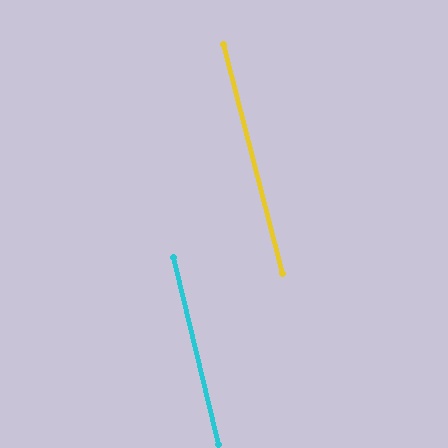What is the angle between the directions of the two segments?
Approximately 1 degree.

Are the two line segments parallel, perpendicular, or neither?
Parallel — their directions differ by only 0.5°.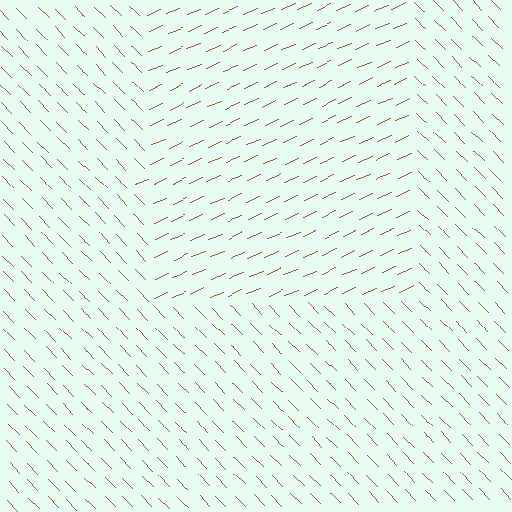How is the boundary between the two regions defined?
The boundary is defined purely by a change in line orientation (approximately 70 degrees difference). All lines are the same color and thickness.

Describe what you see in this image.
The image is filled with small brown line segments. A rectangle region in the image has lines oriented differently from the surrounding lines, creating a visible texture boundary.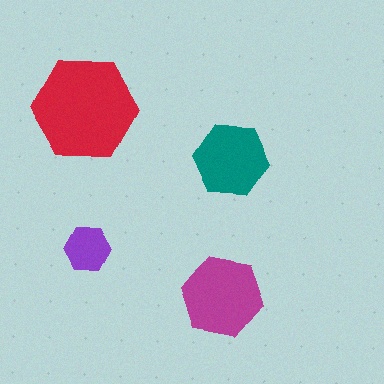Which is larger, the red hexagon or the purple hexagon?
The red one.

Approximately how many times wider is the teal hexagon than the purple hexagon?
About 1.5 times wider.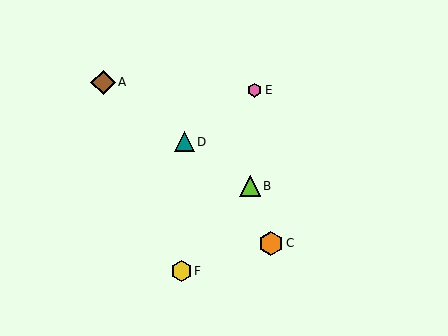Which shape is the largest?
The brown diamond (labeled A) is the largest.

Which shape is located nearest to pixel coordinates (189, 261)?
The yellow hexagon (labeled F) at (181, 271) is nearest to that location.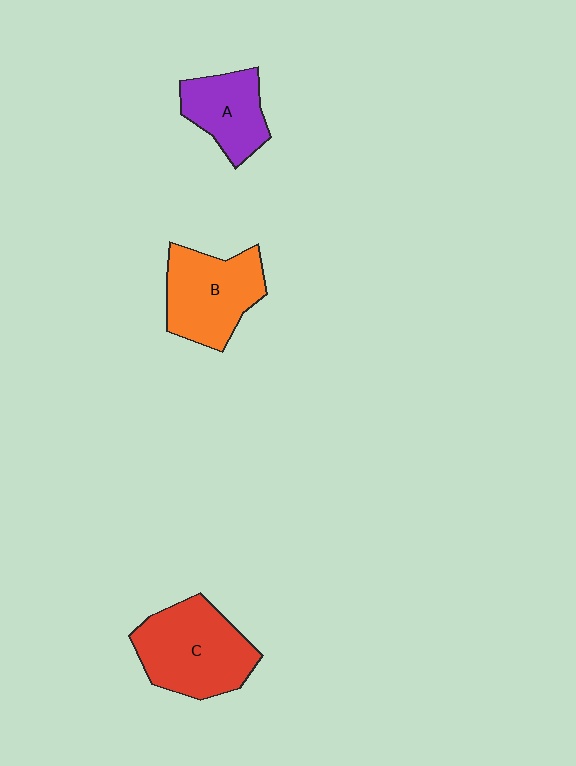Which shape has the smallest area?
Shape A (purple).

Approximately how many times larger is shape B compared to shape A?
Approximately 1.4 times.